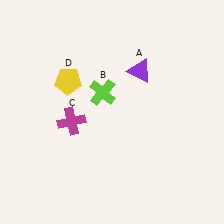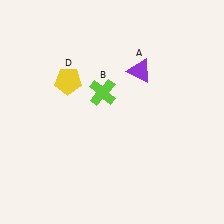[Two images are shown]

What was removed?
The magenta cross (C) was removed in Image 2.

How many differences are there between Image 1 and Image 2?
There is 1 difference between the two images.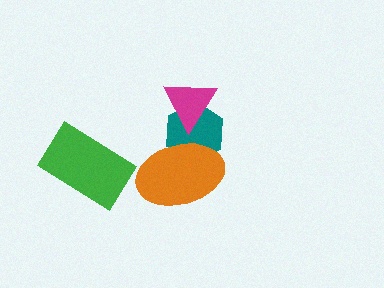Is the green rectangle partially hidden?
No, no other shape covers it.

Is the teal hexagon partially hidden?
Yes, it is partially covered by another shape.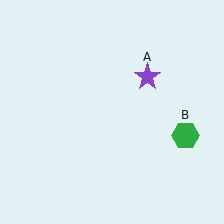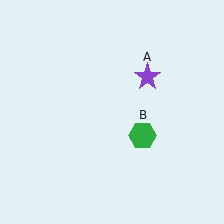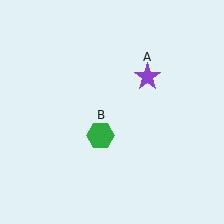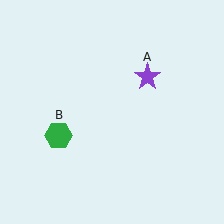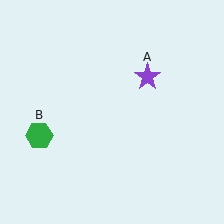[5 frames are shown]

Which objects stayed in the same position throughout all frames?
Purple star (object A) remained stationary.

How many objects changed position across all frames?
1 object changed position: green hexagon (object B).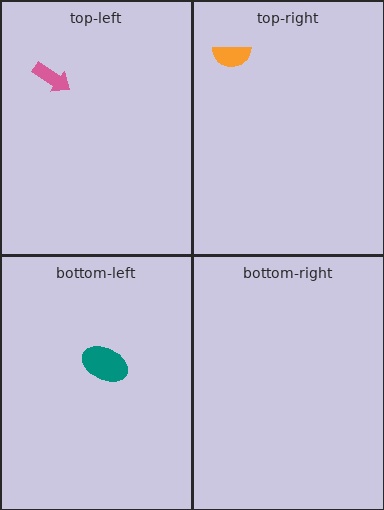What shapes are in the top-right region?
The orange semicircle.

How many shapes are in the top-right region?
1.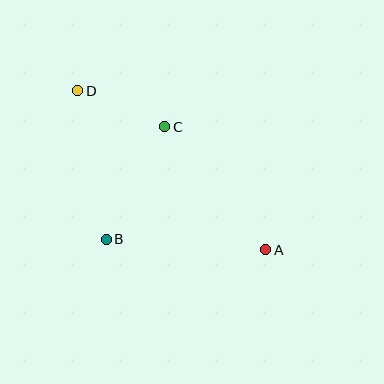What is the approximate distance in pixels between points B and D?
The distance between B and D is approximately 151 pixels.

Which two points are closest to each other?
Points C and D are closest to each other.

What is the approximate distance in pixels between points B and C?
The distance between B and C is approximately 127 pixels.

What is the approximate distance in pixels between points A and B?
The distance between A and B is approximately 160 pixels.